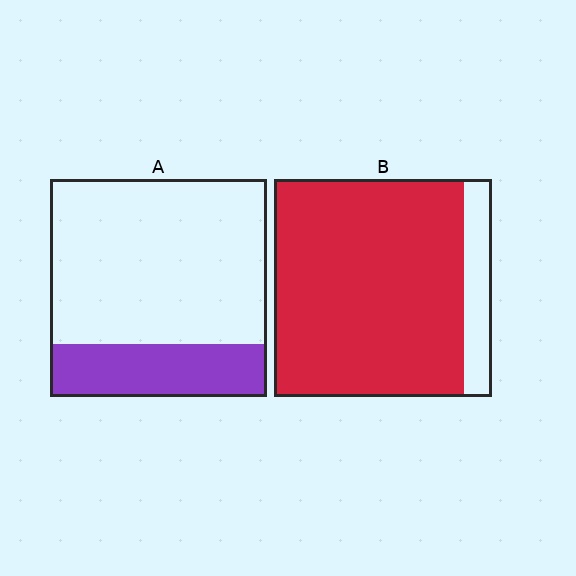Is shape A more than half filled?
No.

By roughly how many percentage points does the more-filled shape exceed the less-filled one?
By roughly 65 percentage points (B over A).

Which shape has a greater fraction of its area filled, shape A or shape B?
Shape B.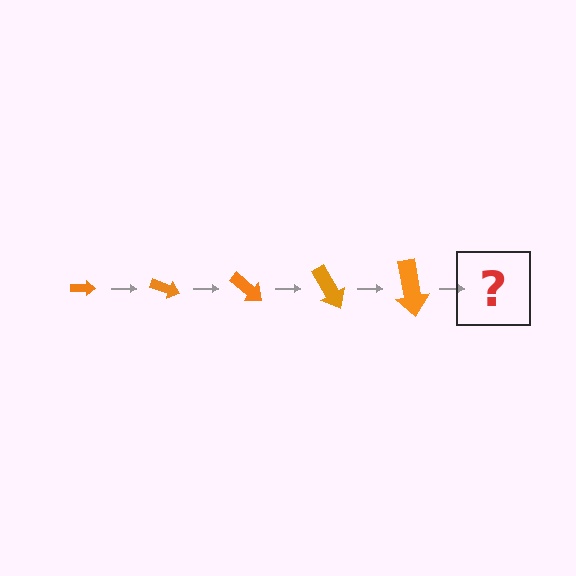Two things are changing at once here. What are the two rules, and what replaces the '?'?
The two rules are that the arrow grows larger each step and it rotates 20 degrees each step. The '?' should be an arrow, larger than the previous one and rotated 100 degrees from the start.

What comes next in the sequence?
The next element should be an arrow, larger than the previous one and rotated 100 degrees from the start.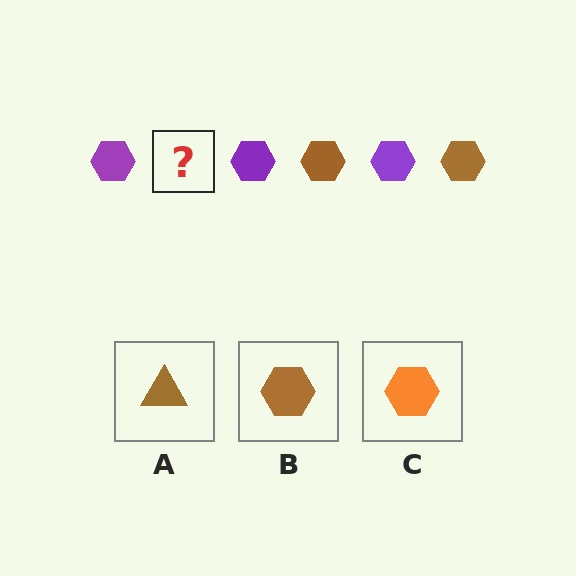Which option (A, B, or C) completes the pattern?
B.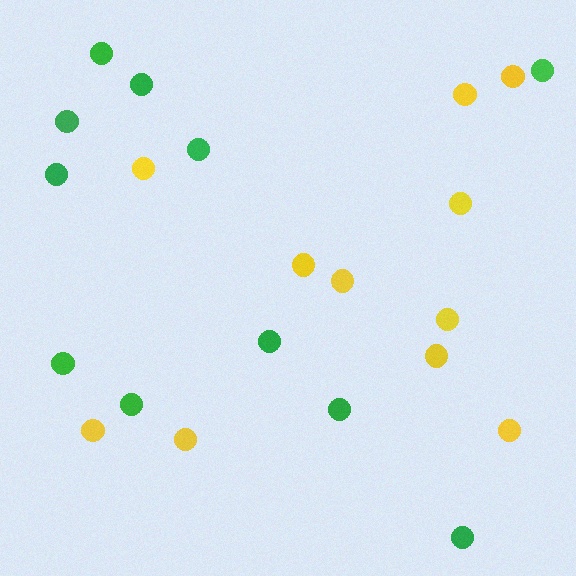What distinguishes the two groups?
There are 2 groups: one group of yellow circles (11) and one group of green circles (11).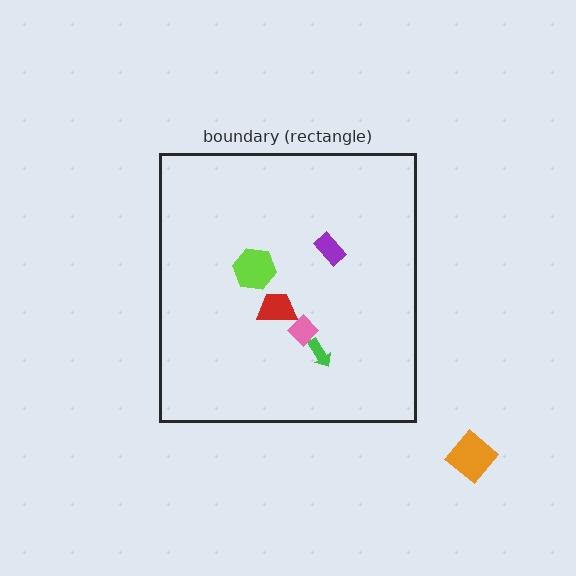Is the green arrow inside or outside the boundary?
Inside.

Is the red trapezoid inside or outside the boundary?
Inside.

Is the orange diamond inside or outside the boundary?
Outside.